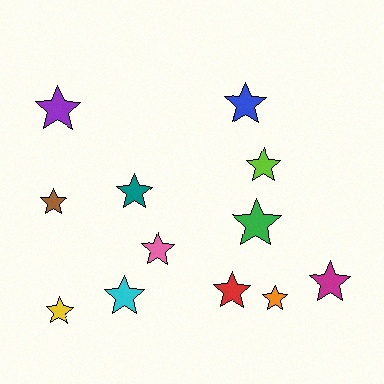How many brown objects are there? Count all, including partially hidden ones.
There is 1 brown object.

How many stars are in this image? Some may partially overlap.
There are 12 stars.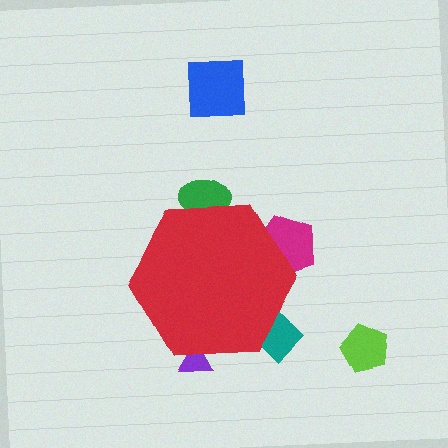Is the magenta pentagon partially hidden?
Yes, the magenta pentagon is partially hidden behind the red hexagon.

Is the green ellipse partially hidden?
Yes, the green ellipse is partially hidden behind the red hexagon.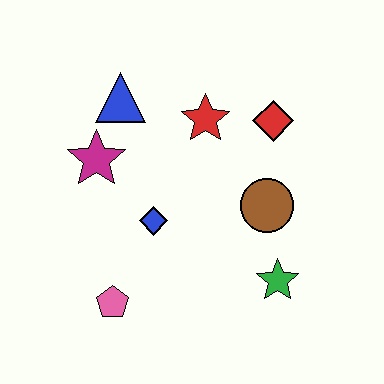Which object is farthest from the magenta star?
The green star is farthest from the magenta star.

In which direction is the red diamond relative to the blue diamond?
The red diamond is to the right of the blue diamond.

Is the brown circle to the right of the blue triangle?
Yes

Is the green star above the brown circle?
No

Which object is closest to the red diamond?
The red star is closest to the red diamond.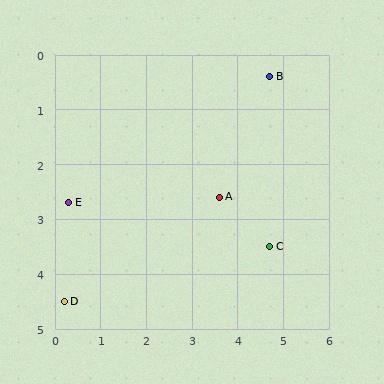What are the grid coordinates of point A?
Point A is at approximately (3.6, 2.6).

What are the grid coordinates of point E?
Point E is at approximately (0.3, 2.7).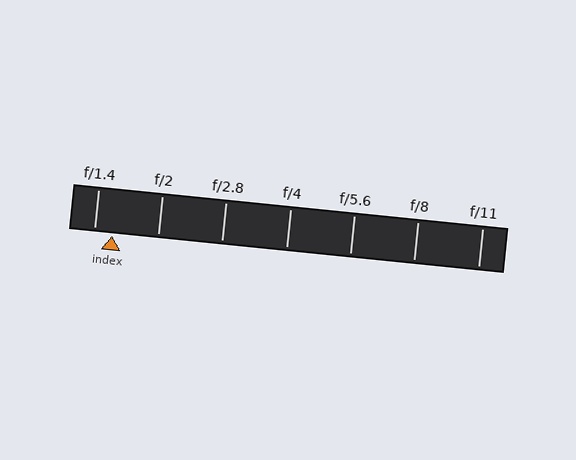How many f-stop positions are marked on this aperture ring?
There are 7 f-stop positions marked.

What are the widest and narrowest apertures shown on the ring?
The widest aperture shown is f/1.4 and the narrowest is f/11.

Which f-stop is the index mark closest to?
The index mark is closest to f/1.4.